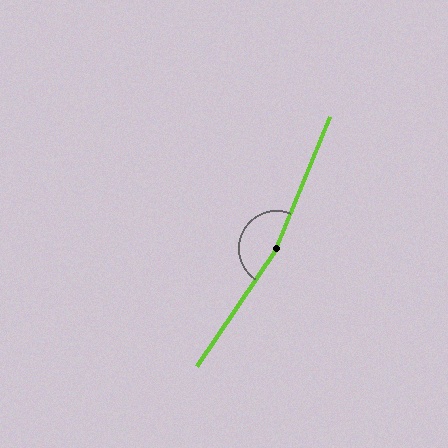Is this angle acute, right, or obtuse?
It is obtuse.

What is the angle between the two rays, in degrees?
Approximately 168 degrees.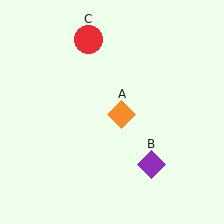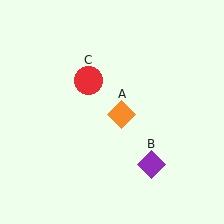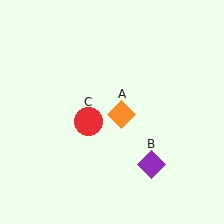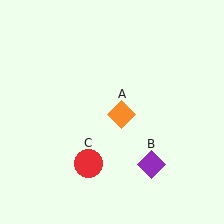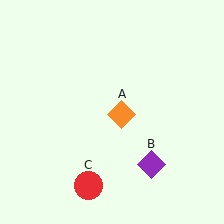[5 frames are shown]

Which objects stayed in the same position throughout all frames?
Orange diamond (object A) and purple diamond (object B) remained stationary.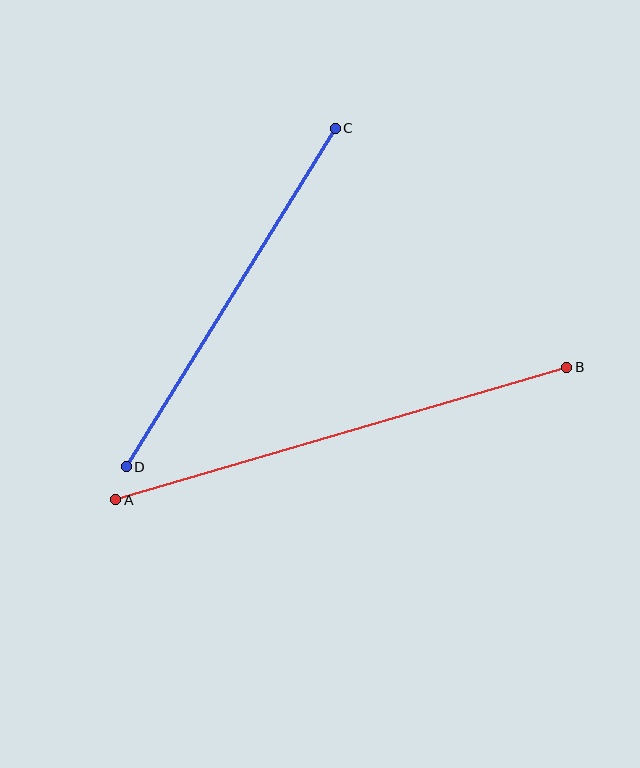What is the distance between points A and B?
The distance is approximately 470 pixels.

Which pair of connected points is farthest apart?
Points A and B are farthest apart.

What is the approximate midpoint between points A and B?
The midpoint is at approximately (341, 434) pixels.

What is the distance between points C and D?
The distance is approximately 398 pixels.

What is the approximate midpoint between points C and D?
The midpoint is at approximately (231, 297) pixels.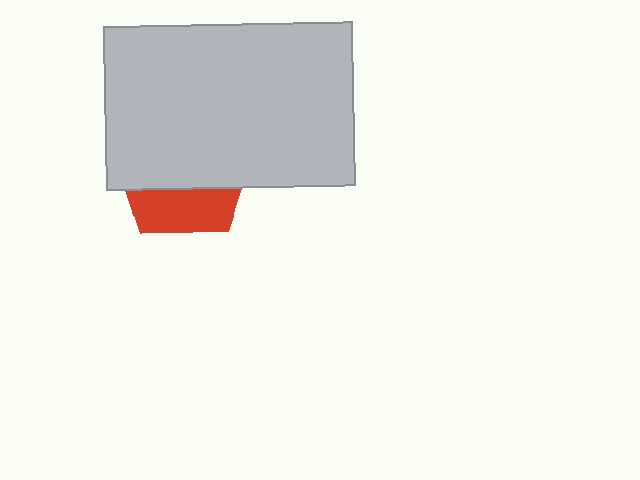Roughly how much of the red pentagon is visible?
A small part of it is visible (roughly 32%).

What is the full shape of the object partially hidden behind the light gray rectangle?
The partially hidden object is a red pentagon.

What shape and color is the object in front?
The object in front is a light gray rectangle.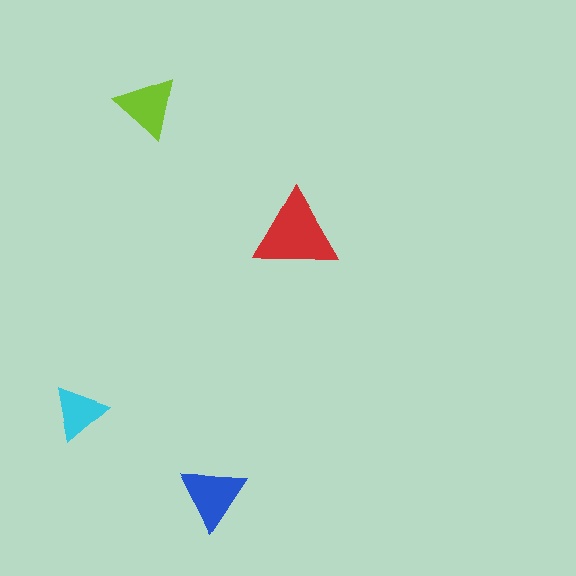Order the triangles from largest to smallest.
the red one, the blue one, the lime one, the cyan one.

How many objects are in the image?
There are 4 objects in the image.